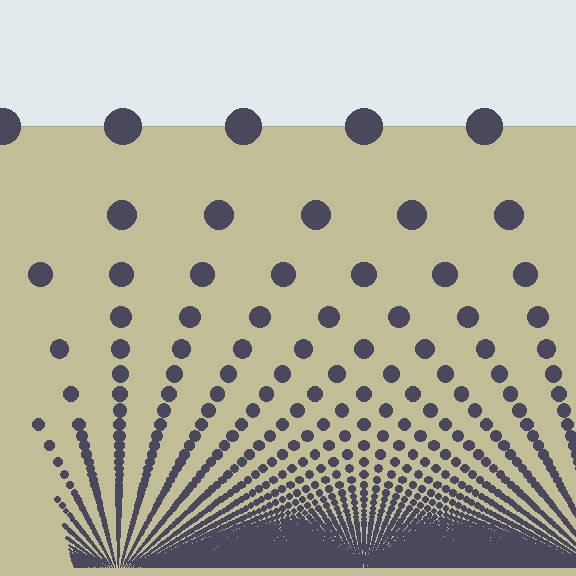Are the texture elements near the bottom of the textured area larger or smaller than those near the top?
Smaller. The gradient is inverted — elements near the bottom are smaller and denser.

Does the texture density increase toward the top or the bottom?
Density increases toward the bottom.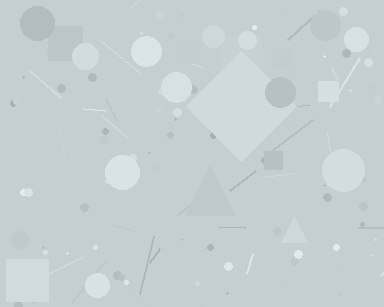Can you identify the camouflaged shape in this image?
The camouflaged shape is a diamond.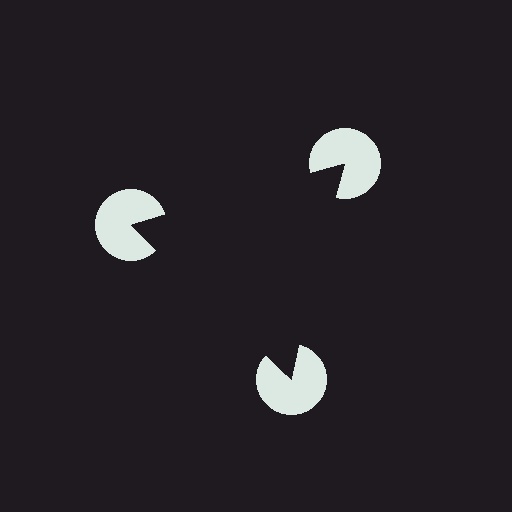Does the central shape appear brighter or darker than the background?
It typically appears slightly darker than the background, even though no actual brightness change is drawn.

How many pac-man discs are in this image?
There are 3 — one at each vertex of the illusory triangle.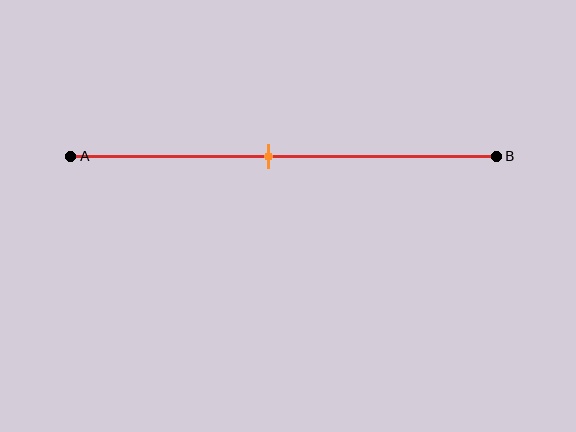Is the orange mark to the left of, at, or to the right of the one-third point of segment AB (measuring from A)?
The orange mark is to the right of the one-third point of segment AB.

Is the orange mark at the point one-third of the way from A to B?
No, the mark is at about 45% from A, not at the 33% one-third point.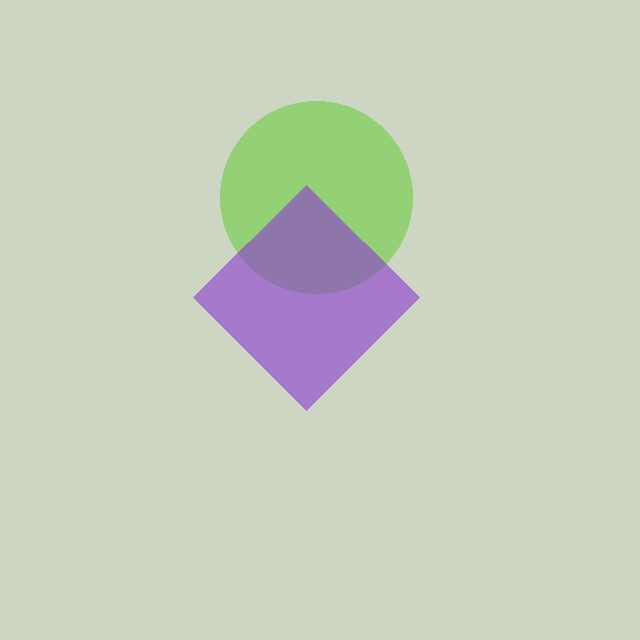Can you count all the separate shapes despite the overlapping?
Yes, there are 2 separate shapes.